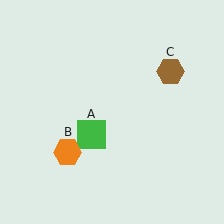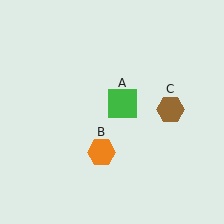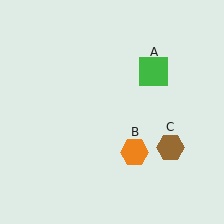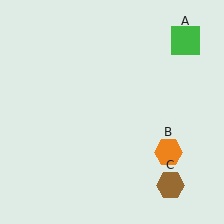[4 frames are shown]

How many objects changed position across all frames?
3 objects changed position: green square (object A), orange hexagon (object B), brown hexagon (object C).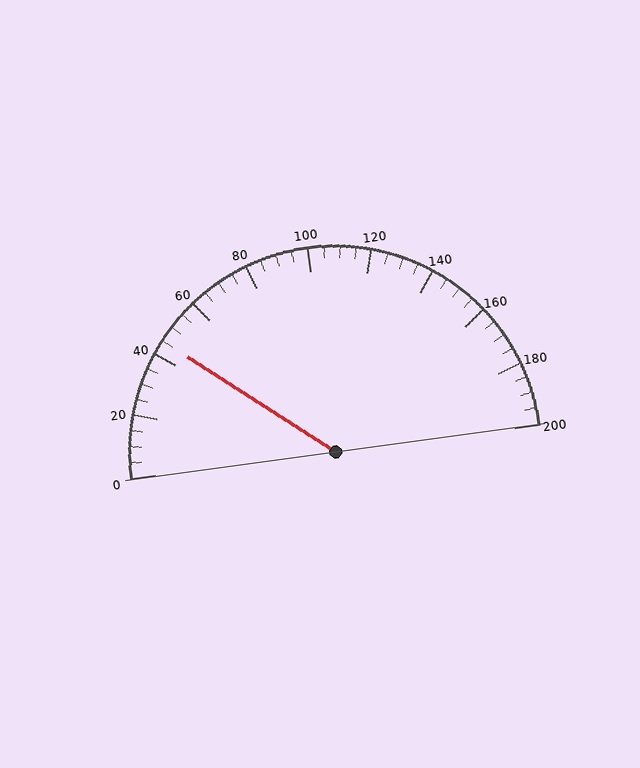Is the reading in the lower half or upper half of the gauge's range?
The reading is in the lower half of the range (0 to 200).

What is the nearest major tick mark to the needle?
The nearest major tick mark is 40.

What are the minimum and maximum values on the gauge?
The gauge ranges from 0 to 200.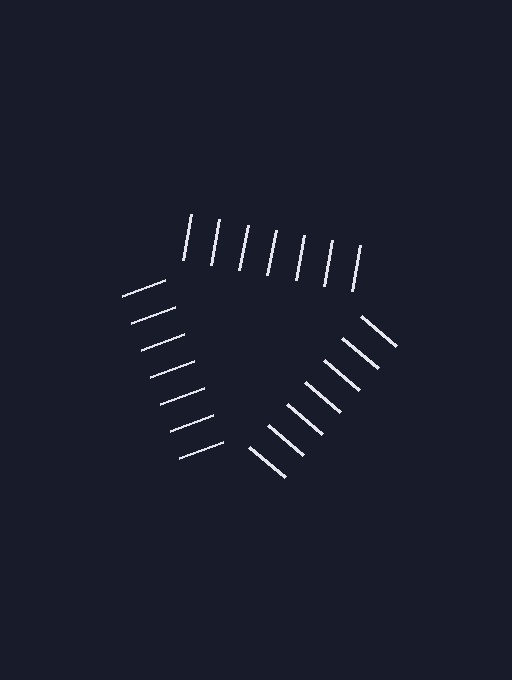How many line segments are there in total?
21 — 7 along each of the 3 edges.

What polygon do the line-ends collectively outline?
An illusory triangle — the line segments terminate on its edges but no continuous stroke is drawn.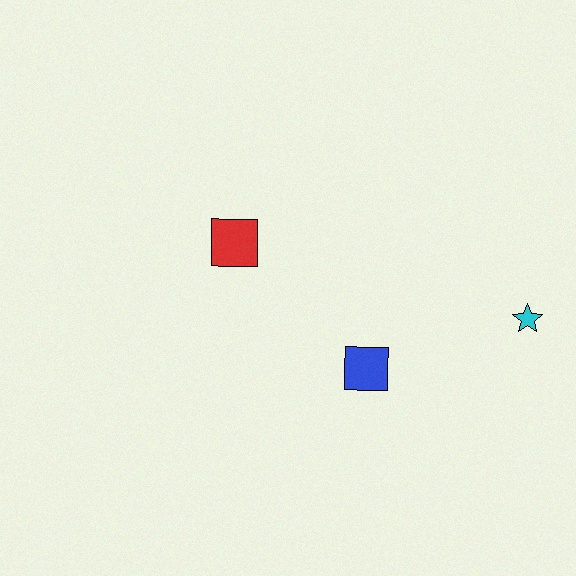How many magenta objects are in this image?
There are no magenta objects.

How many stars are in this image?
There is 1 star.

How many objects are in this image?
There are 3 objects.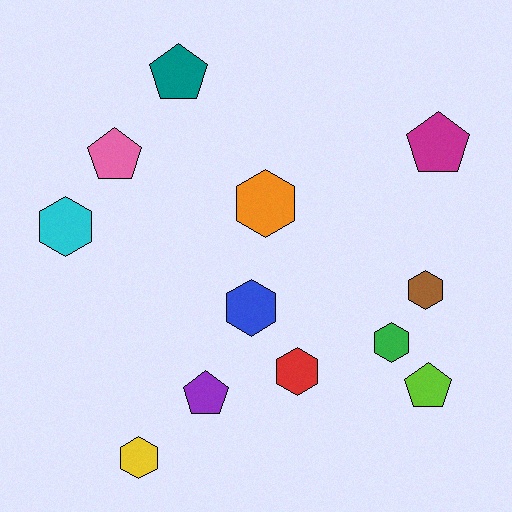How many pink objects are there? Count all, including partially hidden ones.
There is 1 pink object.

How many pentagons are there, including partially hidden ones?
There are 5 pentagons.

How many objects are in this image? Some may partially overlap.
There are 12 objects.